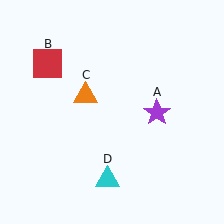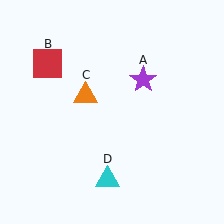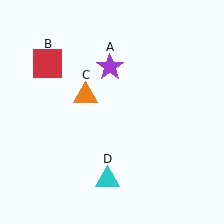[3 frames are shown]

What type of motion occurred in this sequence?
The purple star (object A) rotated counterclockwise around the center of the scene.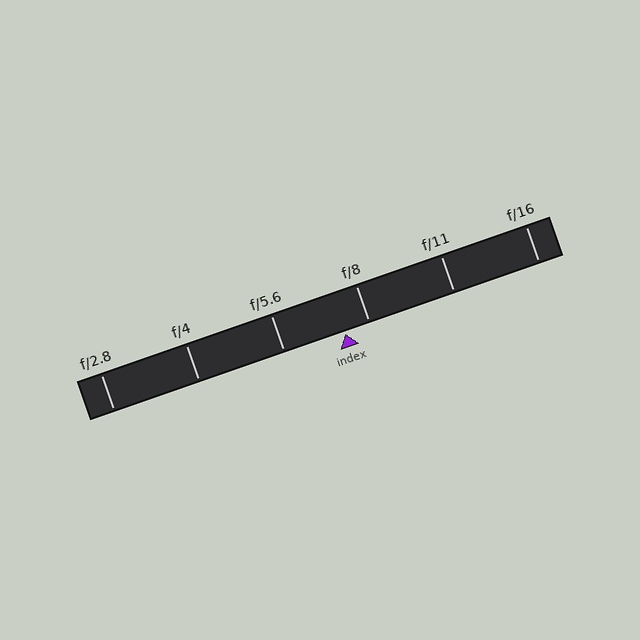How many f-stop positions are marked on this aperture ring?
There are 6 f-stop positions marked.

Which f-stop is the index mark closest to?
The index mark is closest to f/8.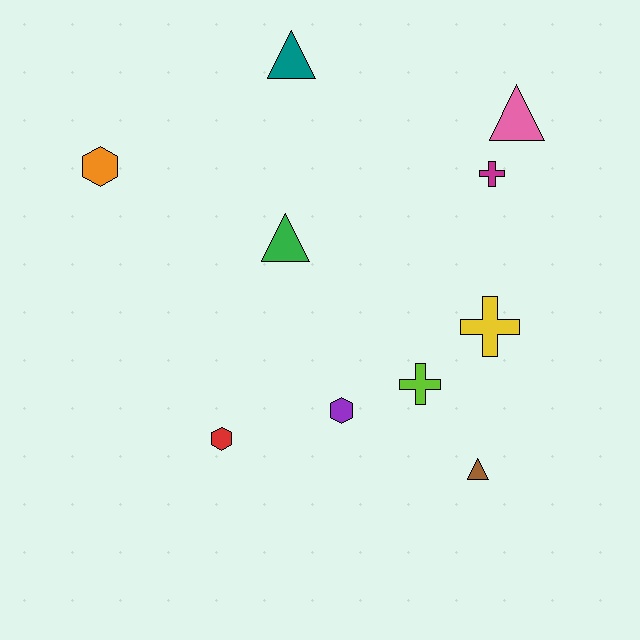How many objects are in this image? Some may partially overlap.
There are 10 objects.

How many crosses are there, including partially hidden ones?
There are 3 crosses.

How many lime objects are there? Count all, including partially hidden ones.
There is 1 lime object.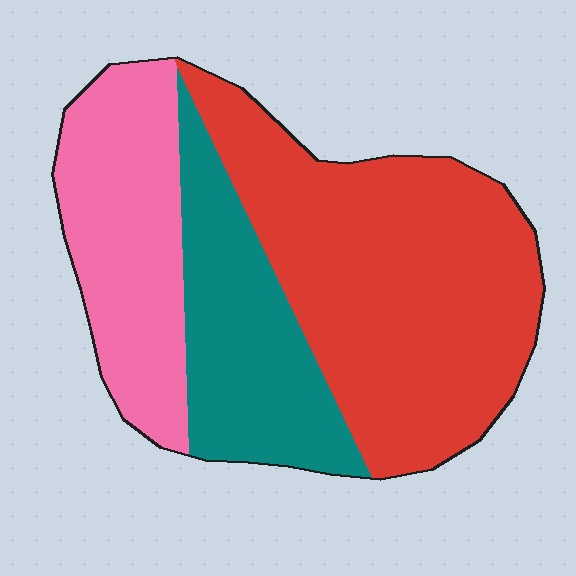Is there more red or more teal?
Red.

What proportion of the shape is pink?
Pink takes up about one quarter (1/4) of the shape.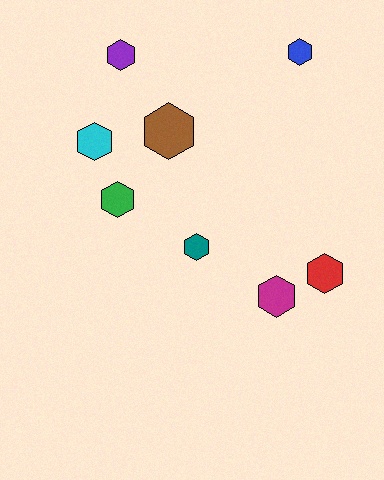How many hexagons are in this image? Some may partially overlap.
There are 8 hexagons.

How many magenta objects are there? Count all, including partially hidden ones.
There is 1 magenta object.